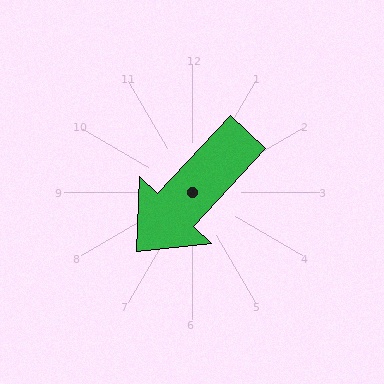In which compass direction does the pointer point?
Southwest.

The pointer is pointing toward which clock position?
Roughly 7 o'clock.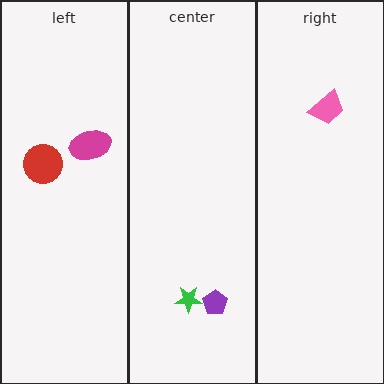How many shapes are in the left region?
2.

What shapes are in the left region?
The red circle, the magenta ellipse.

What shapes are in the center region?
The green star, the purple pentagon.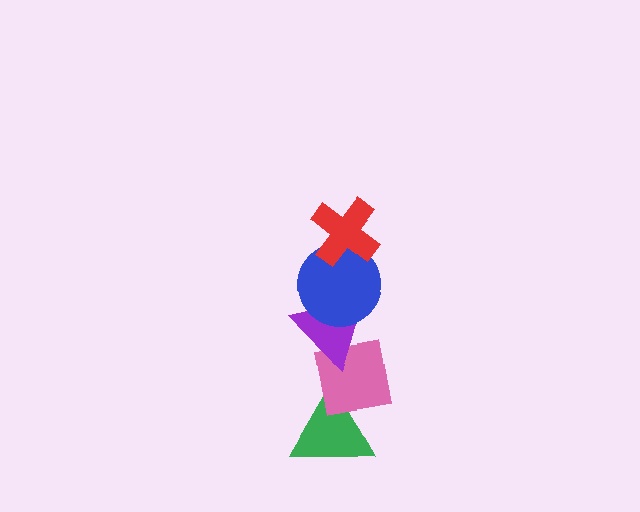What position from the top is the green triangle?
The green triangle is 5th from the top.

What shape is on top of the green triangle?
The pink square is on top of the green triangle.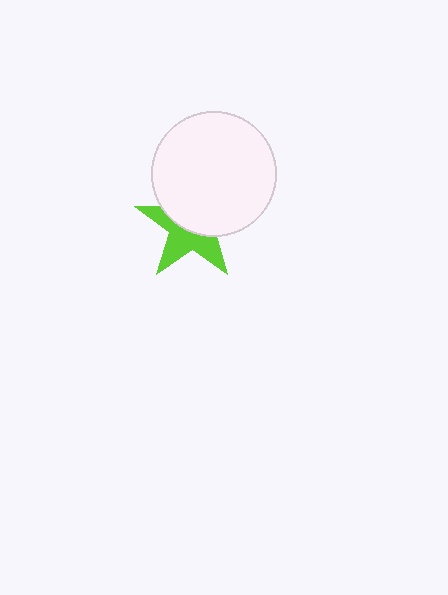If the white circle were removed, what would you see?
You would see the complete lime star.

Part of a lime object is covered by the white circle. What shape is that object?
It is a star.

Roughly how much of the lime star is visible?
About half of it is visible (roughly 47%).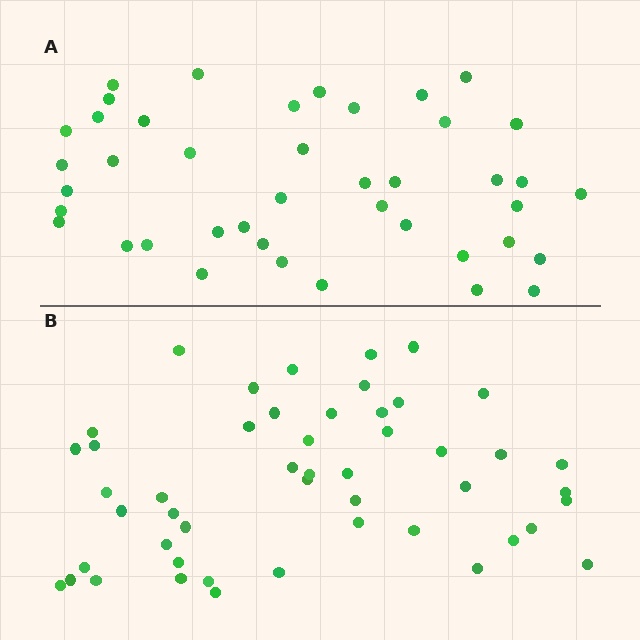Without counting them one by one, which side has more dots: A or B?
Region B (the bottom region) has more dots.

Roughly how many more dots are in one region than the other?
Region B has roughly 8 or so more dots than region A.